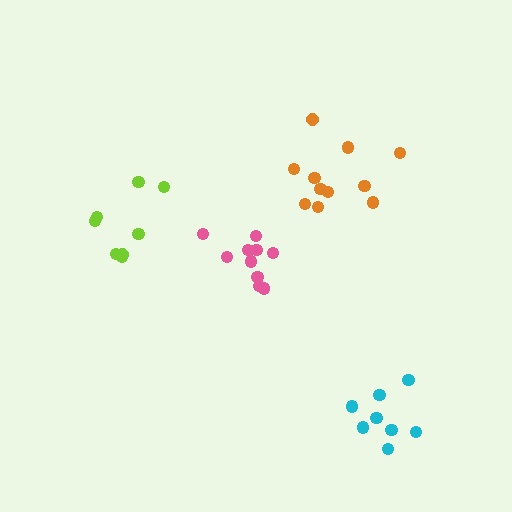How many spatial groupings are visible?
There are 4 spatial groupings.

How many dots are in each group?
Group 1: 8 dots, Group 2: 8 dots, Group 3: 10 dots, Group 4: 11 dots (37 total).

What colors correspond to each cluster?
The clusters are colored: lime, cyan, pink, orange.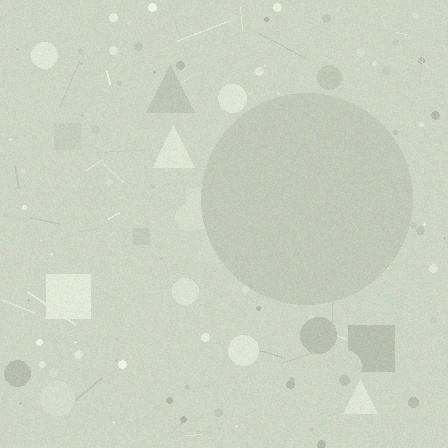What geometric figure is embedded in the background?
A circle is embedded in the background.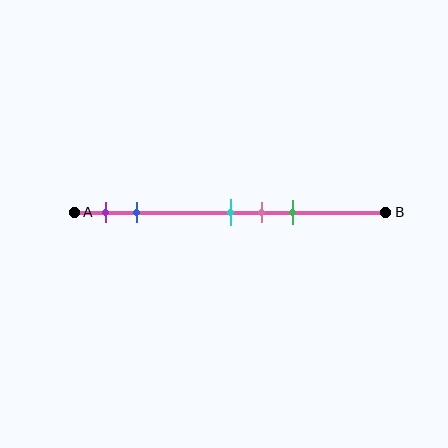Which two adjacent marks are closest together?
The cyan and pink marks are the closest adjacent pair.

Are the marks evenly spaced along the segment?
No, the marks are not evenly spaced.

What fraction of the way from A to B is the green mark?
The green mark is approximately 70% (0.7) of the way from A to B.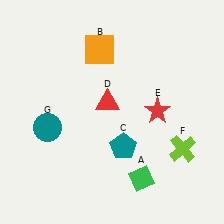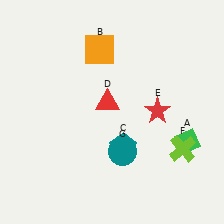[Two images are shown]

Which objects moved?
The objects that moved are: the green diamond (A), the teal circle (G).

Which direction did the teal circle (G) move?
The teal circle (G) moved right.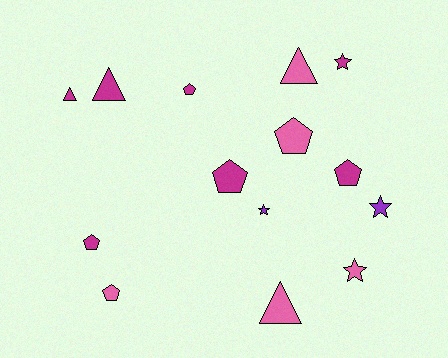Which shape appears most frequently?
Pentagon, with 6 objects.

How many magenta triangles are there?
There are 2 magenta triangles.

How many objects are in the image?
There are 14 objects.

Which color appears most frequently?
Magenta, with 7 objects.